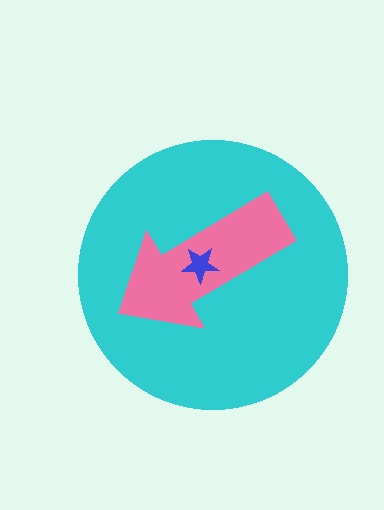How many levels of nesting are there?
3.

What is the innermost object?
The blue star.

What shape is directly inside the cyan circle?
The pink arrow.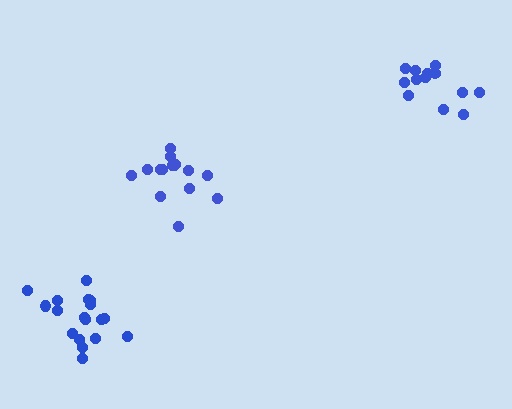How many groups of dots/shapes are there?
There are 3 groups.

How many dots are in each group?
Group 1: 15 dots, Group 2: 13 dots, Group 3: 18 dots (46 total).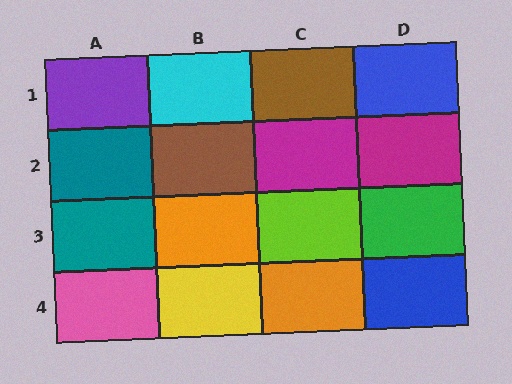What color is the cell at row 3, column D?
Green.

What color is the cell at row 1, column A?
Purple.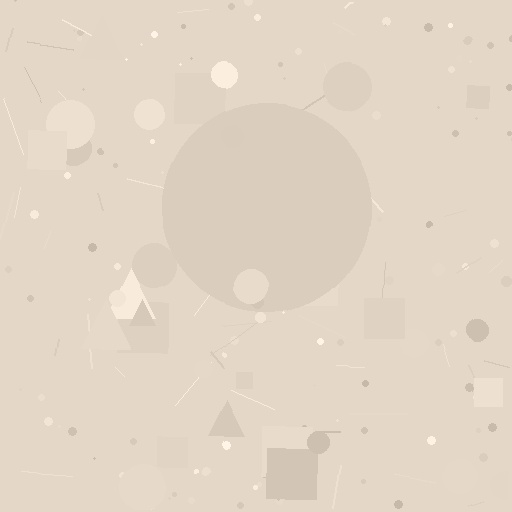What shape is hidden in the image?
A circle is hidden in the image.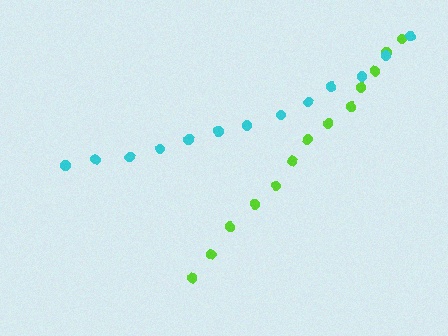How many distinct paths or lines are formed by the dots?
There are 2 distinct paths.